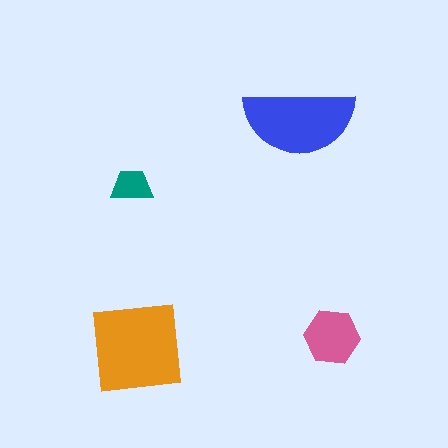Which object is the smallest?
The teal trapezoid.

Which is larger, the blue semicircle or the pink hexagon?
The blue semicircle.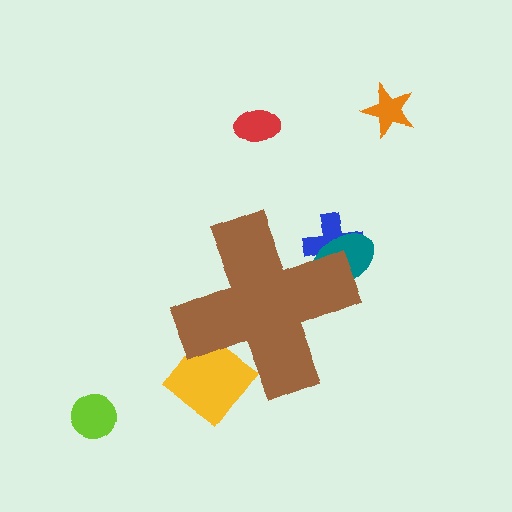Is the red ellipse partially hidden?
No, the red ellipse is fully visible.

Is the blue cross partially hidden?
Yes, the blue cross is partially hidden behind the brown cross.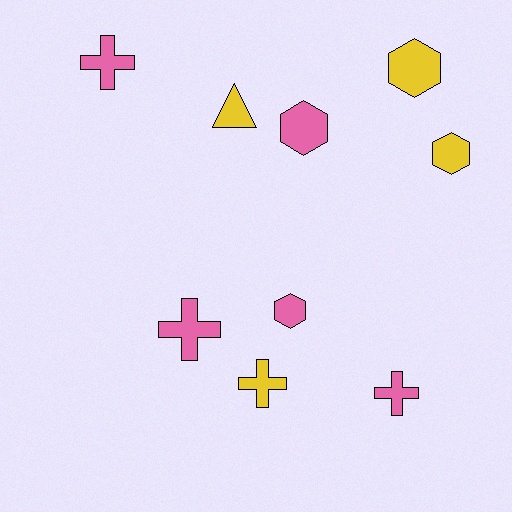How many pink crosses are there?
There are 3 pink crosses.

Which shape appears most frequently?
Cross, with 4 objects.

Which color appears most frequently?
Pink, with 5 objects.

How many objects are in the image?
There are 9 objects.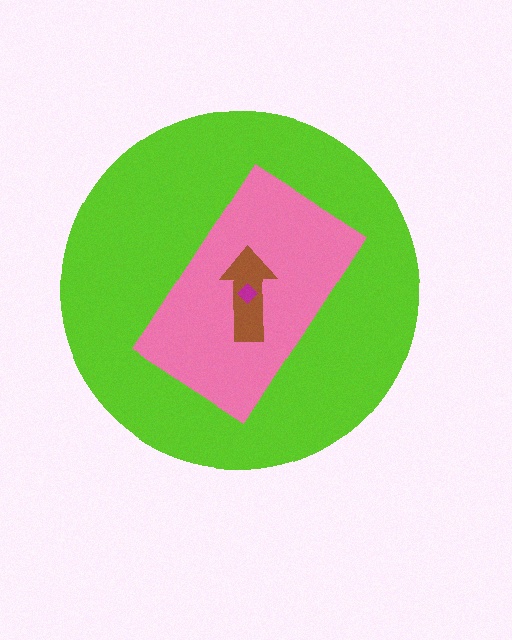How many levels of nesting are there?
4.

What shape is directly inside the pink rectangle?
The brown arrow.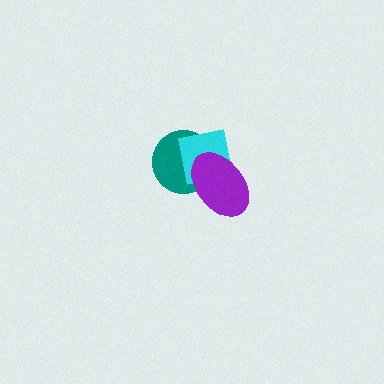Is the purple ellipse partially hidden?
No, no other shape covers it.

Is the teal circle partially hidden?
Yes, it is partially covered by another shape.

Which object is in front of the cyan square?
The purple ellipse is in front of the cyan square.